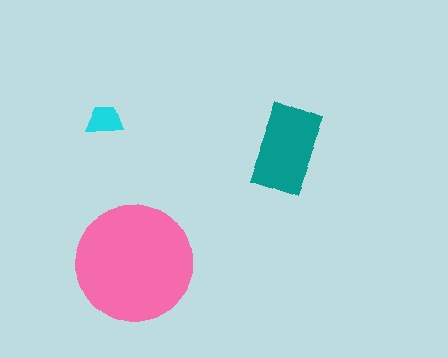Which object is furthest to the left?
The cyan trapezoid is leftmost.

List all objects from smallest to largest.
The cyan trapezoid, the teal rectangle, the pink circle.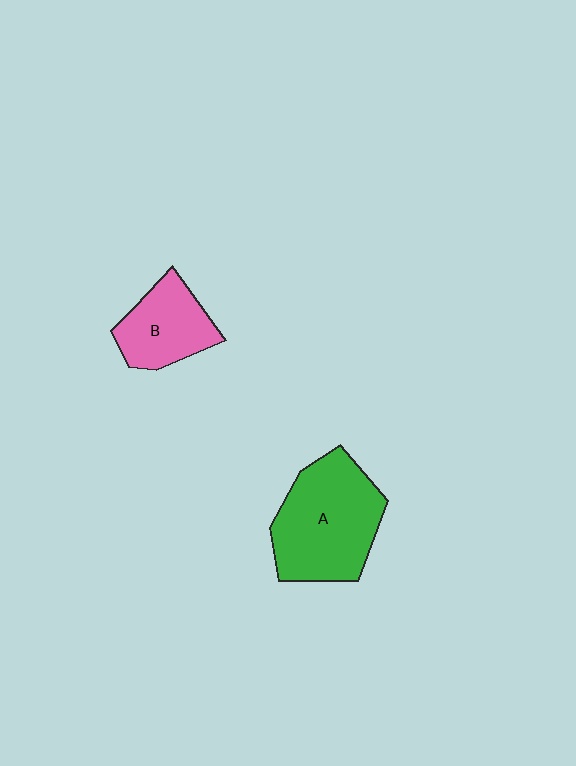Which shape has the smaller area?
Shape B (pink).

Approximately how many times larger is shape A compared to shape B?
Approximately 1.7 times.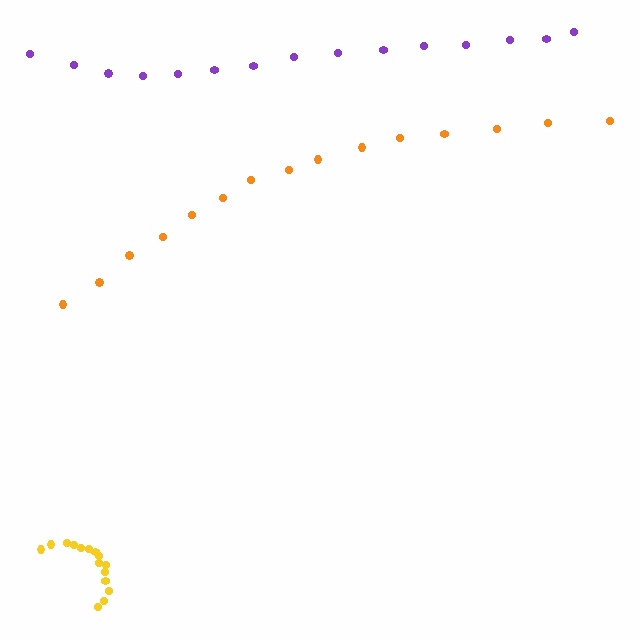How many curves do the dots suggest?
There are 3 distinct paths.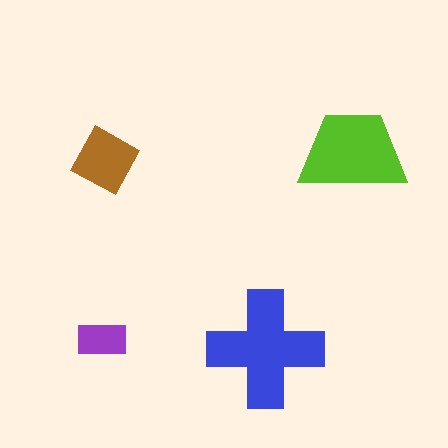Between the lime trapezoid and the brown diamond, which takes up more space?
The lime trapezoid.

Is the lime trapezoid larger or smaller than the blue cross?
Smaller.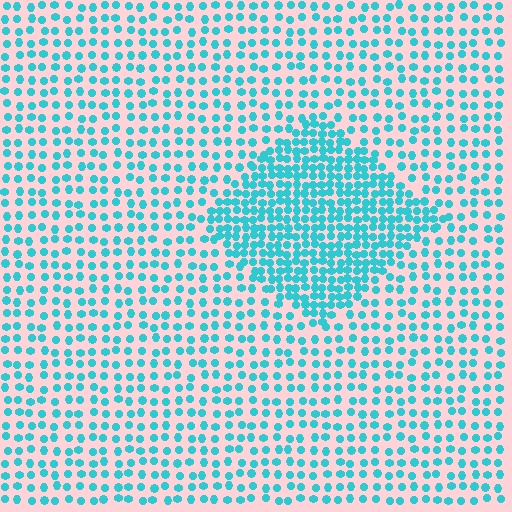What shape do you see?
I see a diamond.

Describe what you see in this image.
The image contains small cyan elements arranged at two different densities. A diamond-shaped region is visible where the elements are more densely packed than the surrounding area.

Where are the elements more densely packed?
The elements are more densely packed inside the diamond boundary.